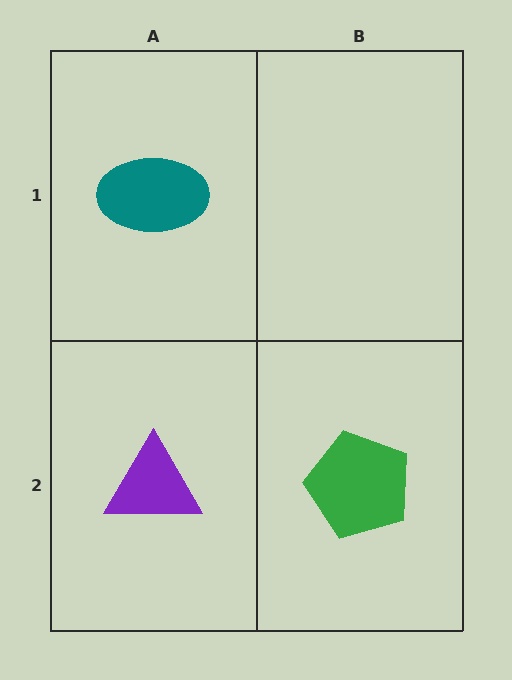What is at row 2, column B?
A green pentagon.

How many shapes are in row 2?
2 shapes.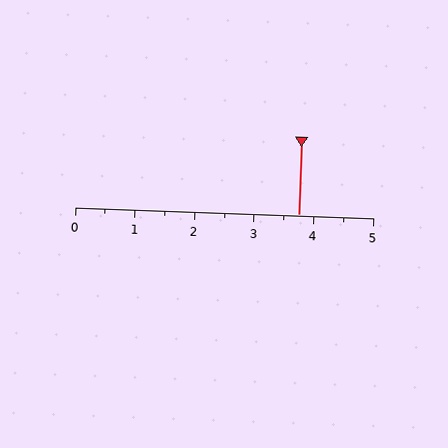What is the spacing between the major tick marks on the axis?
The major ticks are spaced 1 apart.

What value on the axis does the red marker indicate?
The marker indicates approximately 3.8.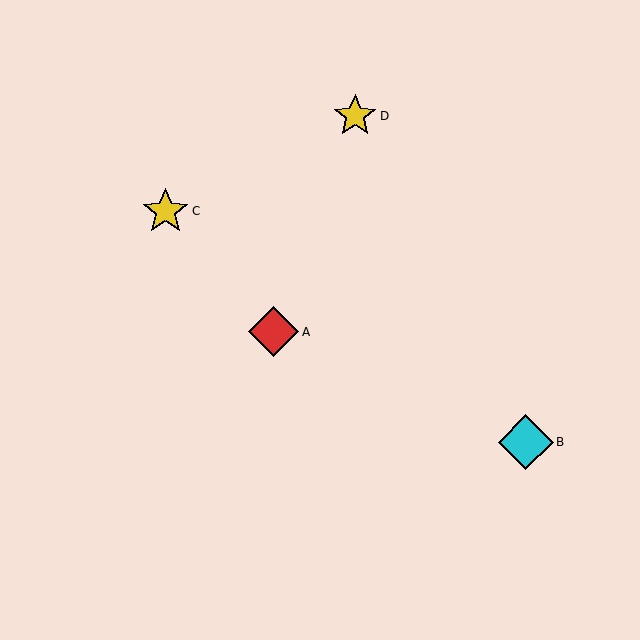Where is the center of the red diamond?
The center of the red diamond is at (274, 332).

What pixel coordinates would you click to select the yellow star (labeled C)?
Click at (166, 211) to select the yellow star C.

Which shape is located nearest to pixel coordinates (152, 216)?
The yellow star (labeled C) at (166, 211) is nearest to that location.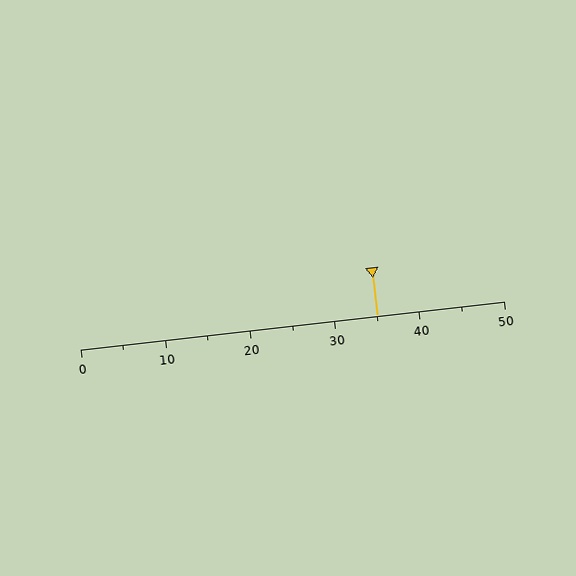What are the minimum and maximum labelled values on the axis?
The axis runs from 0 to 50.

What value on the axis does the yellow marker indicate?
The marker indicates approximately 35.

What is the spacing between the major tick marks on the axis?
The major ticks are spaced 10 apart.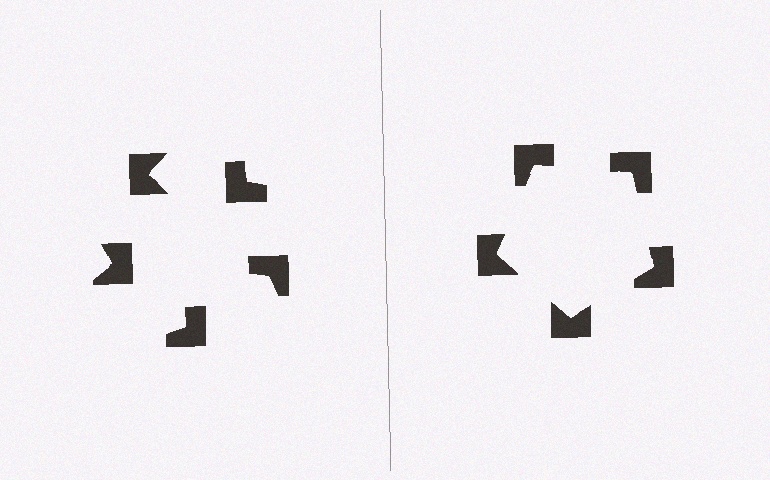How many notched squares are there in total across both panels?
10 — 5 on each side.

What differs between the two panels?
The notched squares are positioned identically on both sides; only the wedge orientations differ. On the right they align to a pentagon; on the left they are misaligned.